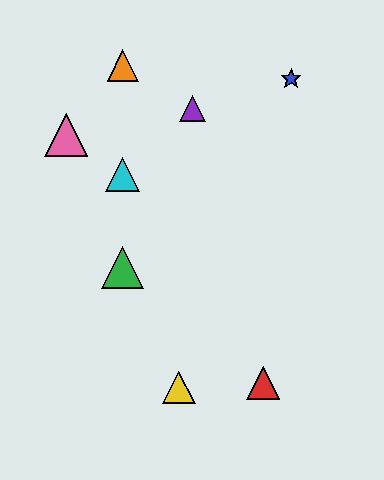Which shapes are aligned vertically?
The green triangle, the orange triangle, the cyan triangle are aligned vertically.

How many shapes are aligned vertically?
3 shapes (the green triangle, the orange triangle, the cyan triangle) are aligned vertically.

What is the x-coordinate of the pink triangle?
The pink triangle is at x≈66.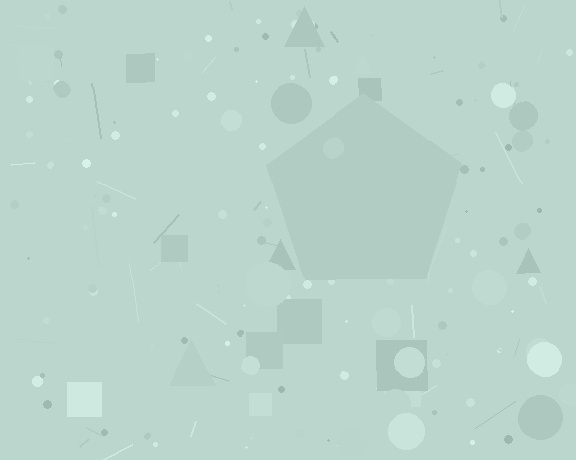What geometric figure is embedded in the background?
A pentagon is embedded in the background.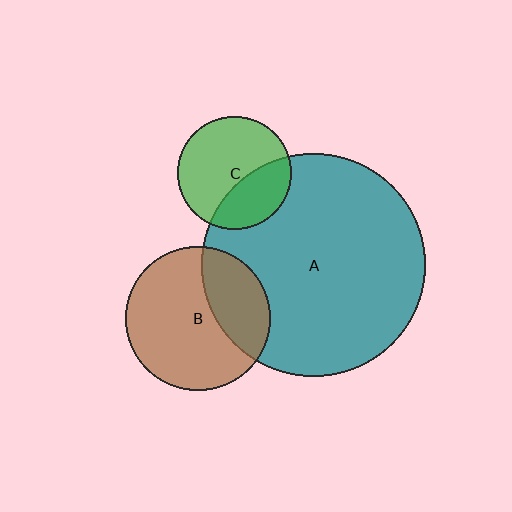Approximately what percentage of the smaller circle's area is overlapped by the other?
Approximately 35%.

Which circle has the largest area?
Circle A (teal).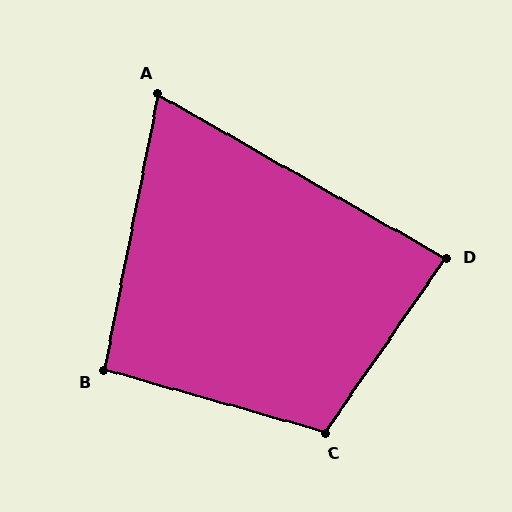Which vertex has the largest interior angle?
C, at approximately 109 degrees.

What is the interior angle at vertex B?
Approximately 95 degrees (approximately right).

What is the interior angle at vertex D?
Approximately 85 degrees (approximately right).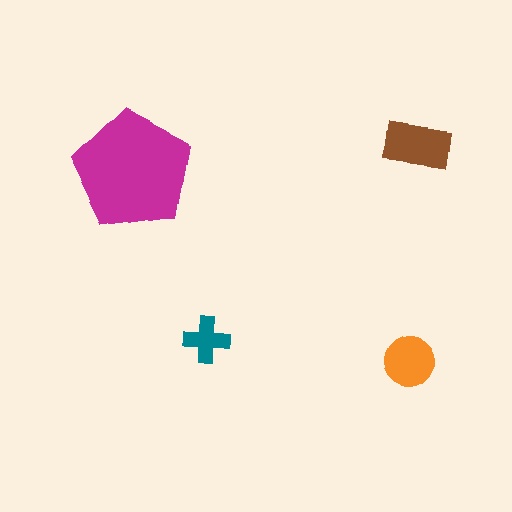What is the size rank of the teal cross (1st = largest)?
4th.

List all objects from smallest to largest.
The teal cross, the orange circle, the brown rectangle, the magenta pentagon.